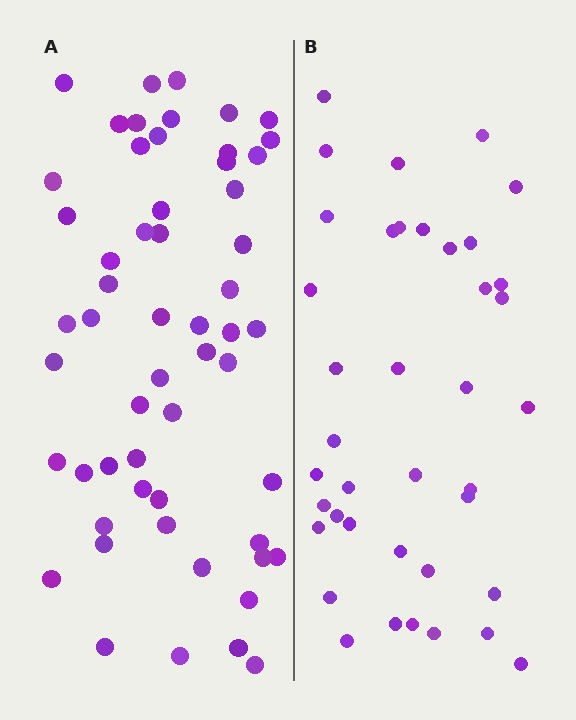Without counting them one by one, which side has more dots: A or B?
Region A (the left region) has more dots.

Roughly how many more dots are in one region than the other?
Region A has approximately 15 more dots than region B.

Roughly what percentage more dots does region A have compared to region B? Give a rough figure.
About 45% more.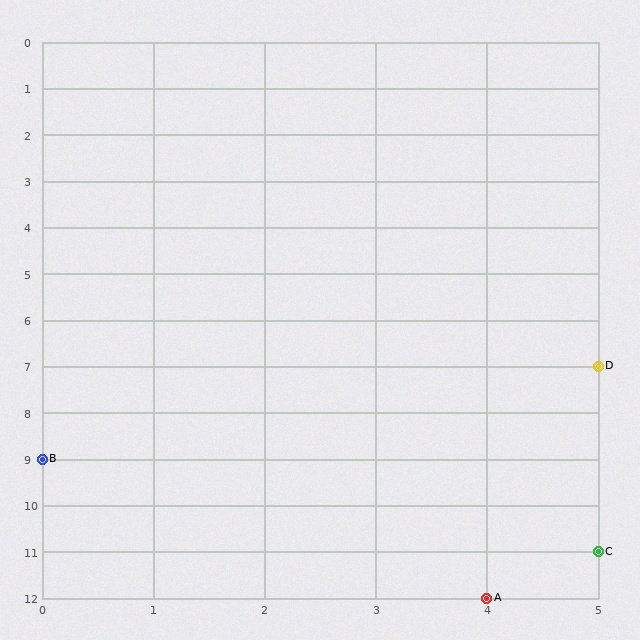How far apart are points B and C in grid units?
Points B and C are 5 columns and 2 rows apart (about 5.4 grid units diagonally).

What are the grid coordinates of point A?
Point A is at grid coordinates (4, 12).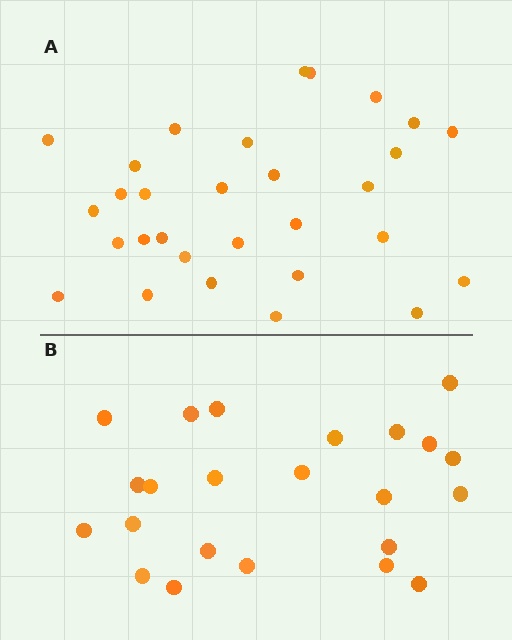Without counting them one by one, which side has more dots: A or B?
Region A (the top region) has more dots.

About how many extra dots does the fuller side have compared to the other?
Region A has roughly 8 or so more dots than region B.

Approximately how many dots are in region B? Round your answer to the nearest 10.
About 20 dots. (The exact count is 23, which rounds to 20.)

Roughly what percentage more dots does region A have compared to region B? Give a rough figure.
About 30% more.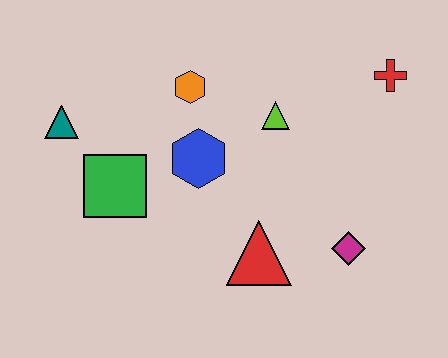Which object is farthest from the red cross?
The teal triangle is farthest from the red cross.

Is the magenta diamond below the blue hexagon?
Yes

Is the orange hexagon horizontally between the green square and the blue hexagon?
Yes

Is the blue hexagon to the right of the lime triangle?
No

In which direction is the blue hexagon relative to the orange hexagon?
The blue hexagon is below the orange hexagon.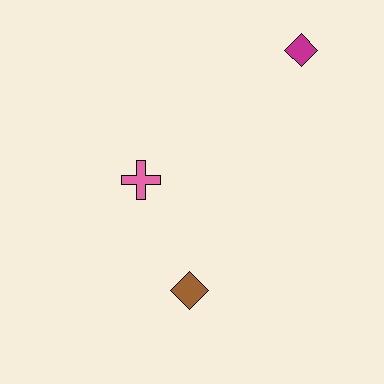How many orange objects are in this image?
There are no orange objects.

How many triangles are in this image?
There are no triangles.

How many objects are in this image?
There are 3 objects.